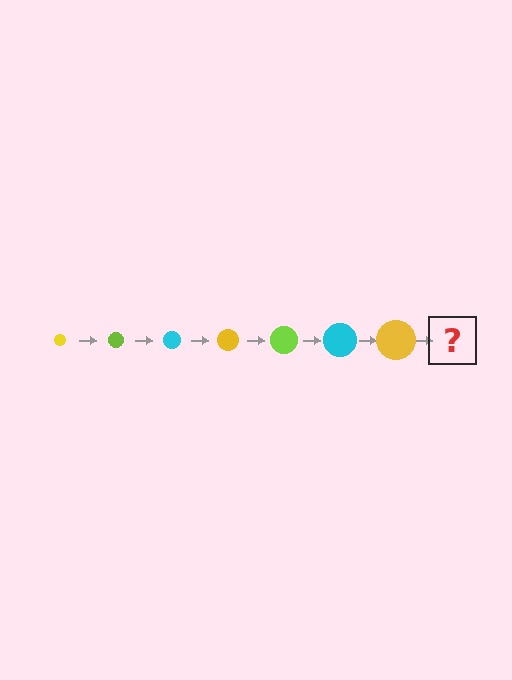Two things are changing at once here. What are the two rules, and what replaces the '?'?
The two rules are that the circle grows larger each step and the color cycles through yellow, lime, and cyan. The '?' should be a lime circle, larger than the previous one.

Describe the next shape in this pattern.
It should be a lime circle, larger than the previous one.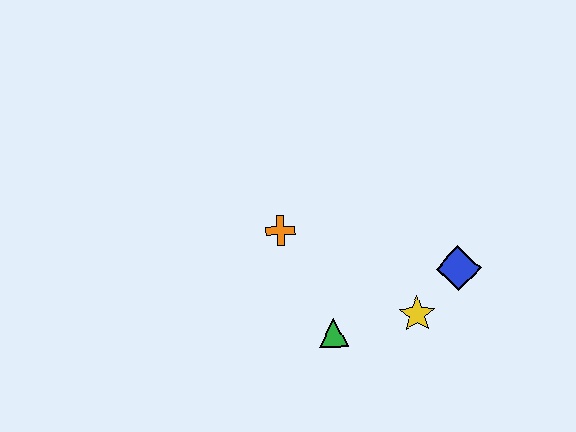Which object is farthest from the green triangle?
The blue diamond is farthest from the green triangle.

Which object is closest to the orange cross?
The green triangle is closest to the orange cross.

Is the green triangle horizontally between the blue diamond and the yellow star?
No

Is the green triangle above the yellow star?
No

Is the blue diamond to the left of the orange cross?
No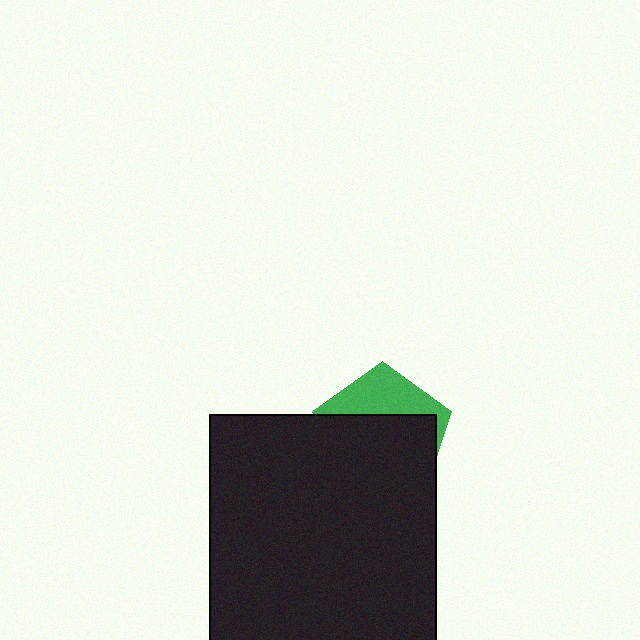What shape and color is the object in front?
The object in front is a black square.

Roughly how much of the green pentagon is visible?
A small part of it is visible (roughly 32%).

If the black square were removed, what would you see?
You would see the complete green pentagon.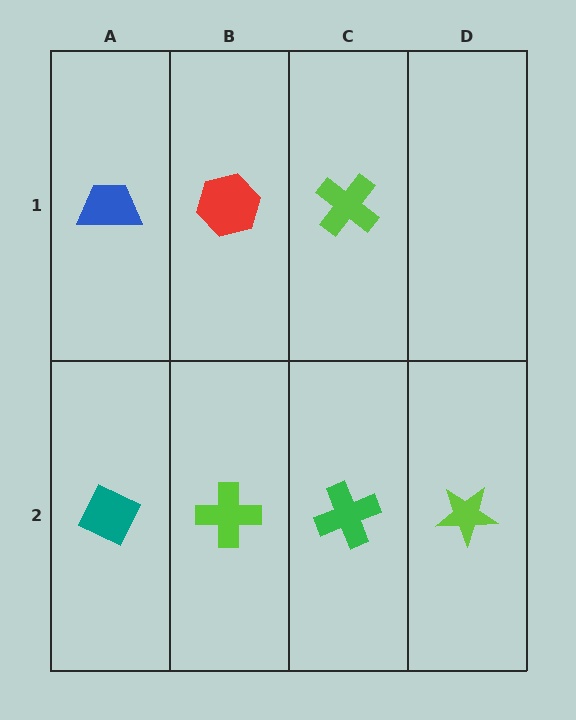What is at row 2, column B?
A lime cross.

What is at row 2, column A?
A teal diamond.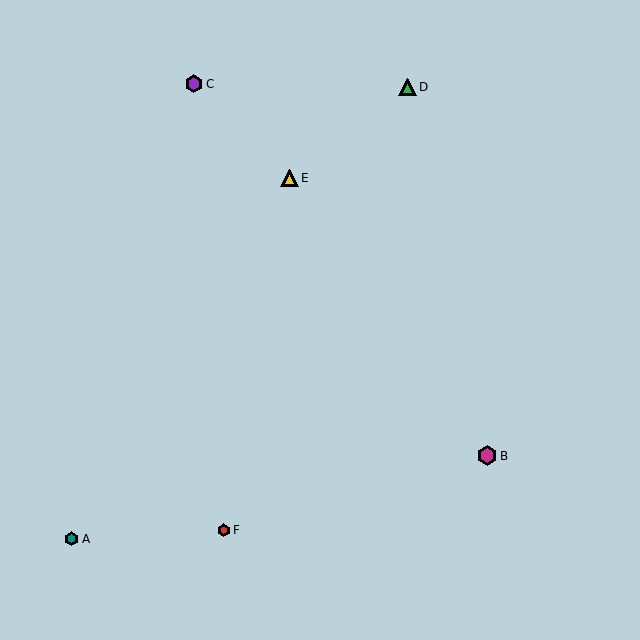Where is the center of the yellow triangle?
The center of the yellow triangle is at (290, 178).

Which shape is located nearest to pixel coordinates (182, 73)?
The purple hexagon (labeled C) at (194, 84) is nearest to that location.